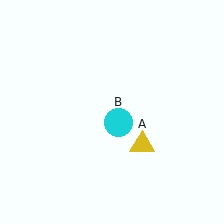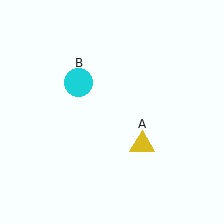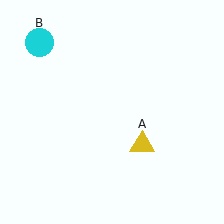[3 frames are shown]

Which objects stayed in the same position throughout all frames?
Yellow triangle (object A) remained stationary.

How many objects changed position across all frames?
1 object changed position: cyan circle (object B).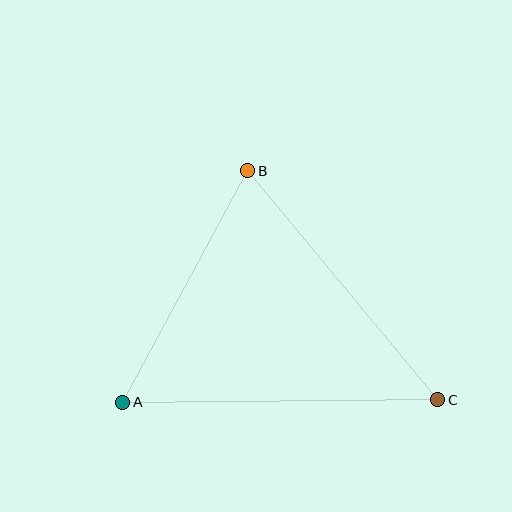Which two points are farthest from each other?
Points A and C are farthest from each other.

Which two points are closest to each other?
Points A and B are closest to each other.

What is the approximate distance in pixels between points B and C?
The distance between B and C is approximately 297 pixels.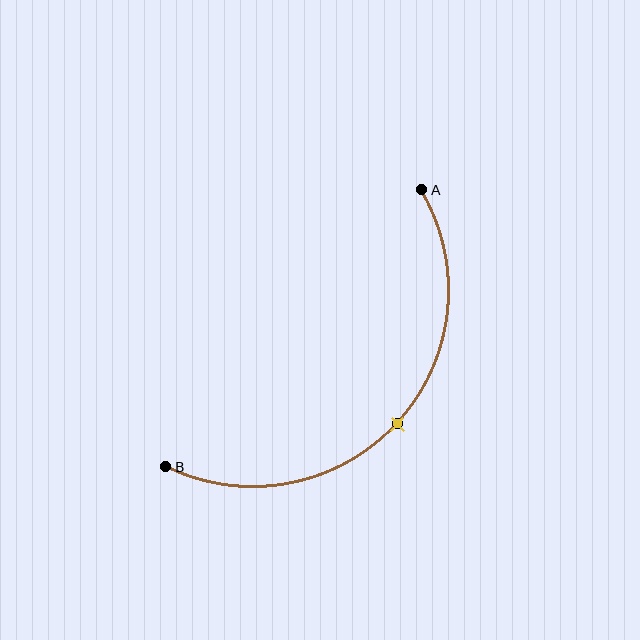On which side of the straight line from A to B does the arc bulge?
The arc bulges below and to the right of the straight line connecting A and B.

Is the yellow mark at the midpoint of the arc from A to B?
Yes. The yellow mark lies on the arc at equal arc-length from both A and B — it is the arc midpoint.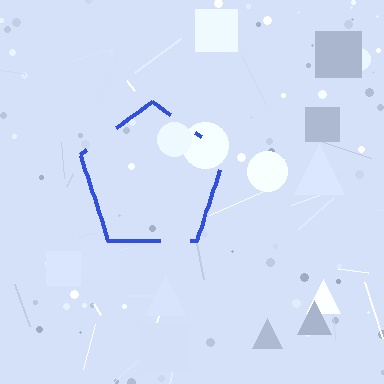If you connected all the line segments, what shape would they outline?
They would outline a pentagon.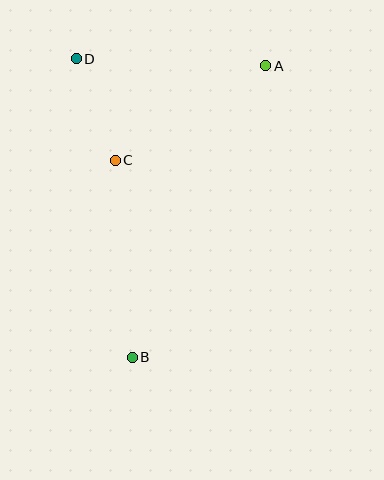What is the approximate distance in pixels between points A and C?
The distance between A and C is approximately 178 pixels.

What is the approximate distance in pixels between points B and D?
The distance between B and D is approximately 304 pixels.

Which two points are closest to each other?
Points C and D are closest to each other.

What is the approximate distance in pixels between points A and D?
The distance between A and D is approximately 190 pixels.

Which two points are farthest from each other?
Points A and B are farthest from each other.